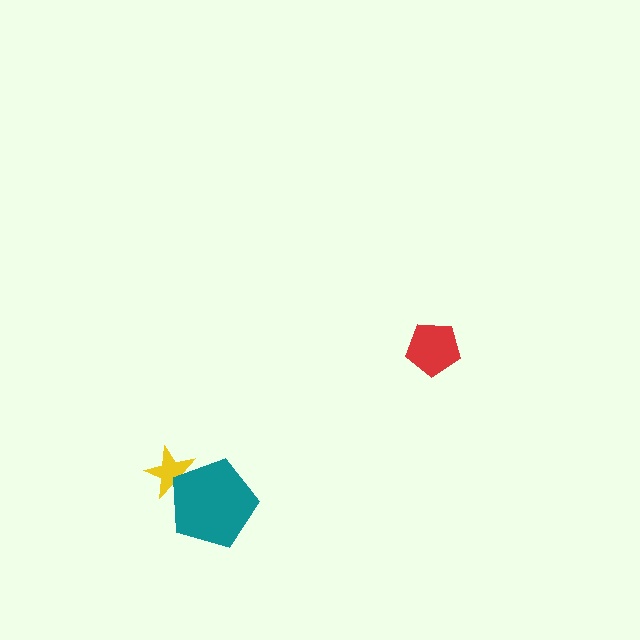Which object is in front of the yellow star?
The teal pentagon is in front of the yellow star.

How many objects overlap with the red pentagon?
0 objects overlap with the red pentagon.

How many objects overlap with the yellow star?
1 object overlaps with the yellow star.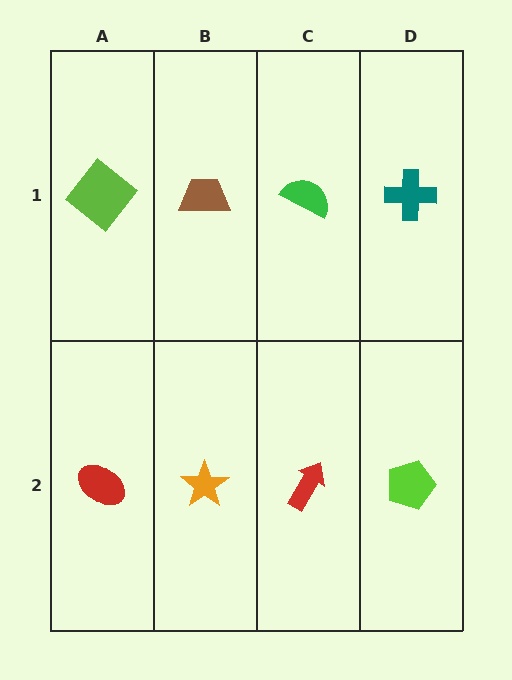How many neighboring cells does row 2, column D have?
2.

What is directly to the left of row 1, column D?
A green semicircle.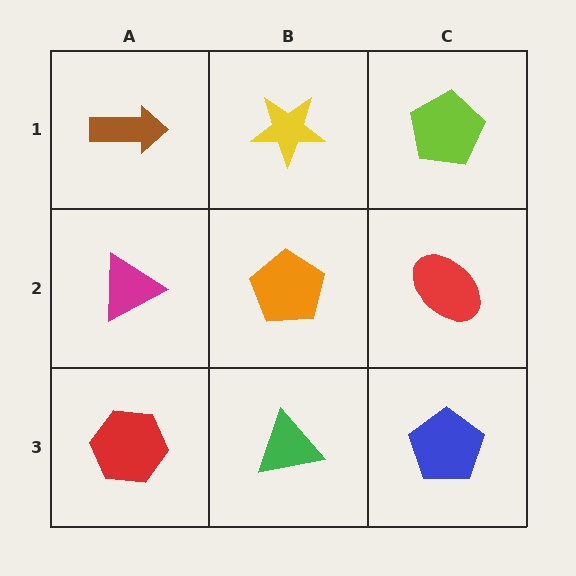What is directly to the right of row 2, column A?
An orange pentagon.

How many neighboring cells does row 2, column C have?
3.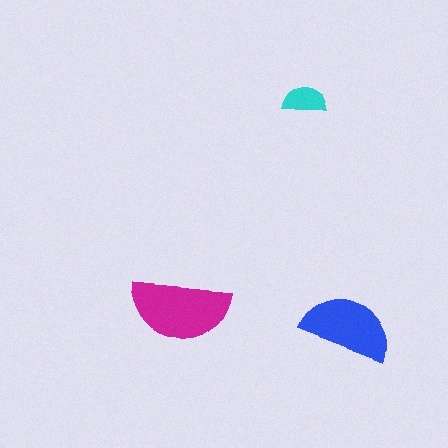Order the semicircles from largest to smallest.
the magenta one, the blue one, the cyan one.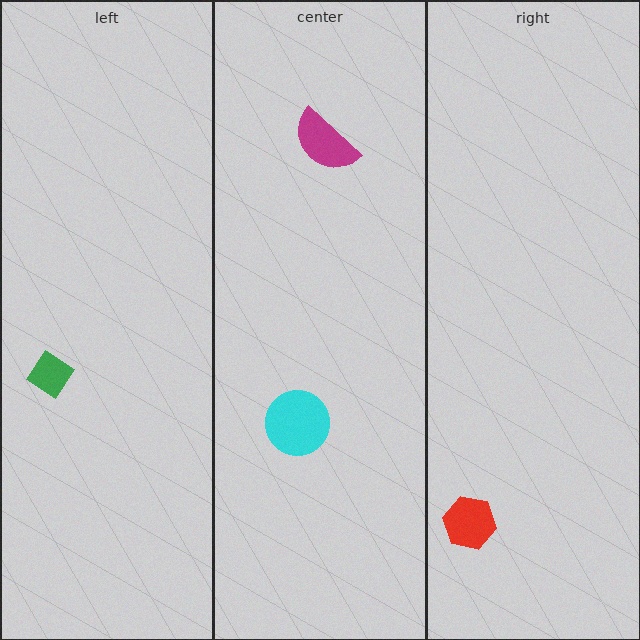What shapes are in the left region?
The green diamond.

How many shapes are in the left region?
1.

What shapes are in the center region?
The magenta semicircle, the cyan circle.